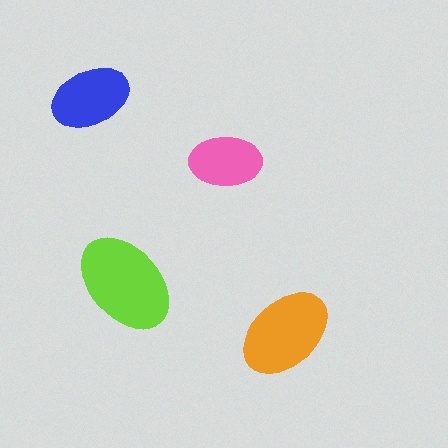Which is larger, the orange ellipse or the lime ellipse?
The lime one.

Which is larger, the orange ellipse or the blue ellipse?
The orange one.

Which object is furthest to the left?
The blue ellipse is leftmost.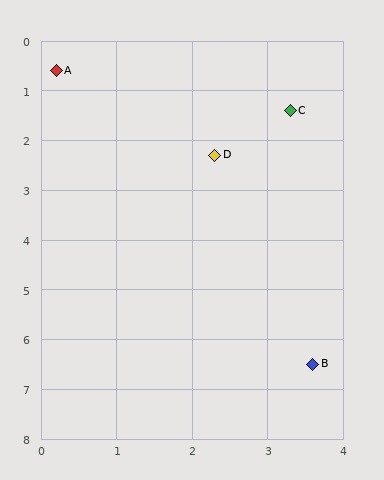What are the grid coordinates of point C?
Point C is at approximately (3.3, 1.4).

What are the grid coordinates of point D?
Point D is at approximately (2.3, 2.3).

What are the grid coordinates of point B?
Point B is at approximately (3.6, 6.5).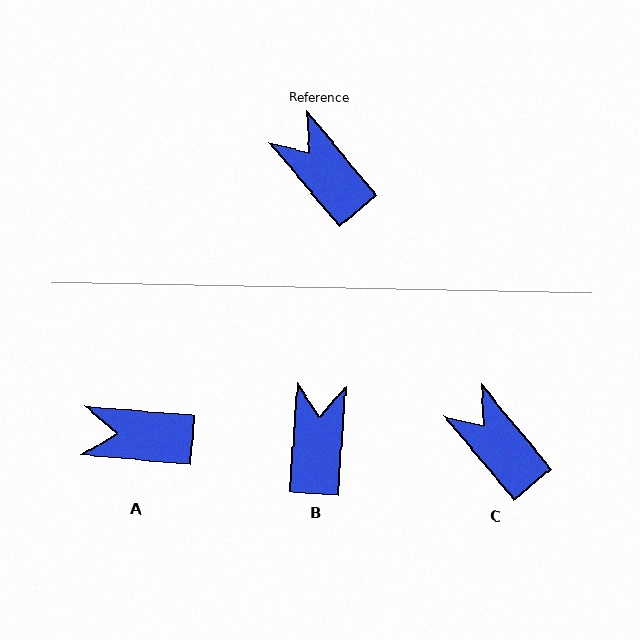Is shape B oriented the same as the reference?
No, it is off by about 44 degrees.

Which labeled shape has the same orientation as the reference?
C.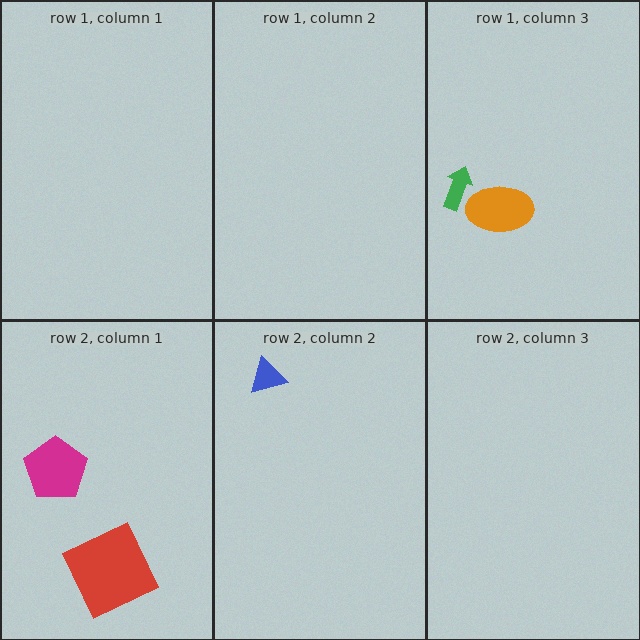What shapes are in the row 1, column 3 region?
The green arrow, the orange ellipse.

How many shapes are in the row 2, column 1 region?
2.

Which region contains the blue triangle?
The row 2, column 2 region.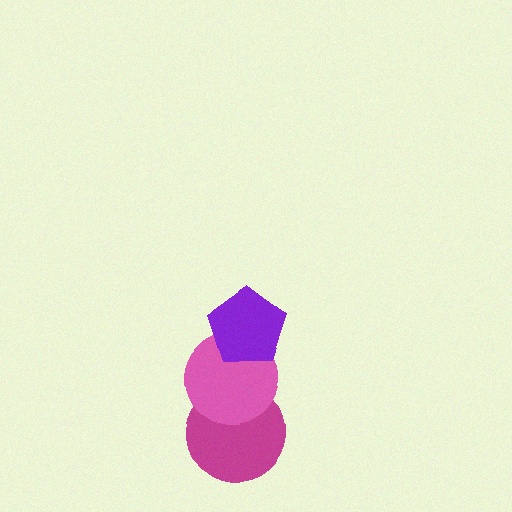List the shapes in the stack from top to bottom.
From top to bottom: the purple pentagon, the pink circle, the magenta circle.